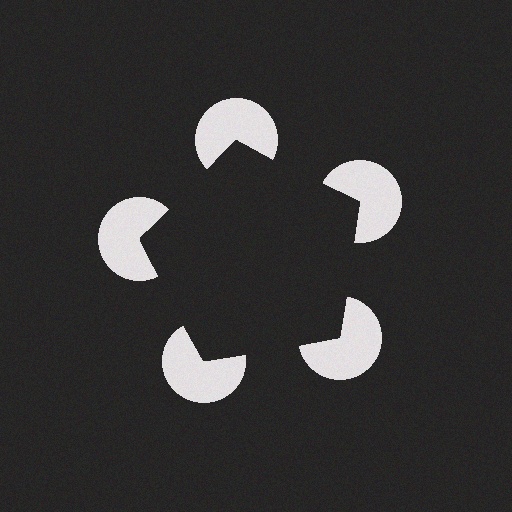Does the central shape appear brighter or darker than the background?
It typically appears slightly darker than the background, even though no actual brightness change is drawn.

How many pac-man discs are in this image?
There are 5 — one at each vertex of the illusory pentagon.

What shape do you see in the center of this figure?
An illusory pentagon — its edges are inferred from the aligned wedge cuts in the pac-man discs, not physically drawn.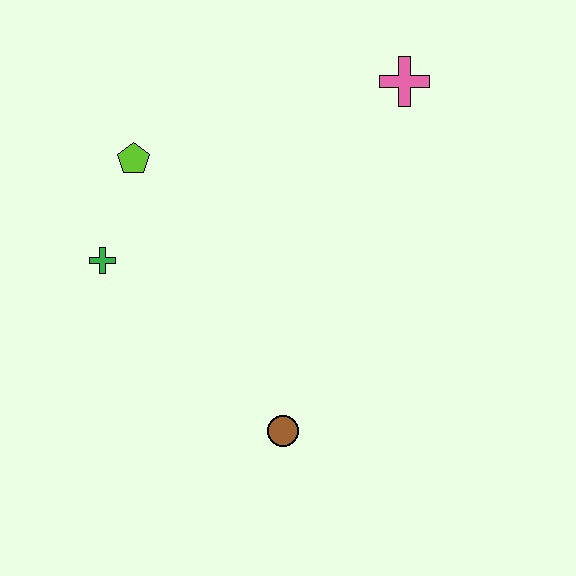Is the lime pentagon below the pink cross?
Yes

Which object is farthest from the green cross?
The pink cross is farthest from the green cross.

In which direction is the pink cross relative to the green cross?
The pink cross is to the right of the green cross.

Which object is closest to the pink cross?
The lime pentagon is closest to the pink cross.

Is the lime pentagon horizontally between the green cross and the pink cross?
Yes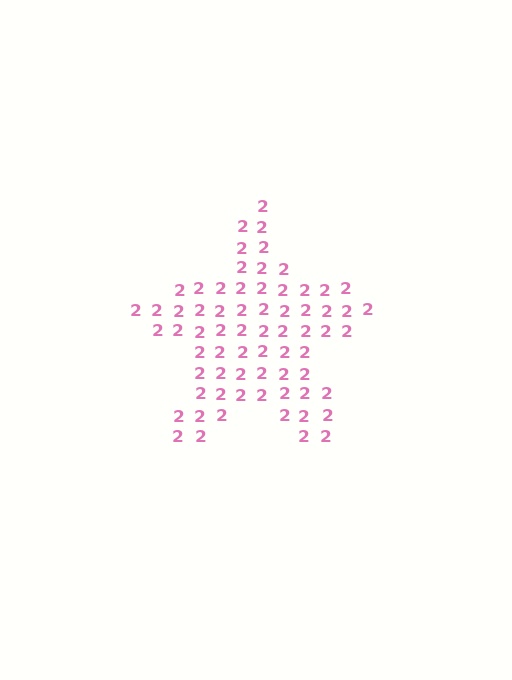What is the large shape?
The large shape is a star.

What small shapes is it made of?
It is made of small digit 2's.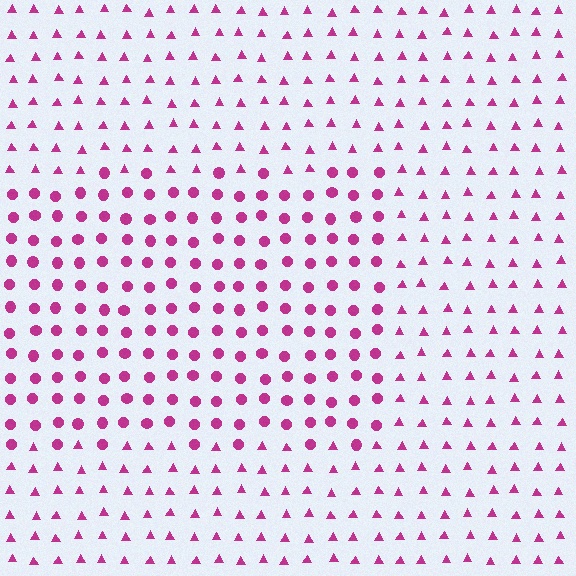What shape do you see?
I see a rectangle.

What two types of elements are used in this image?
The image uses circles inside the rectangle region and triangles outside it.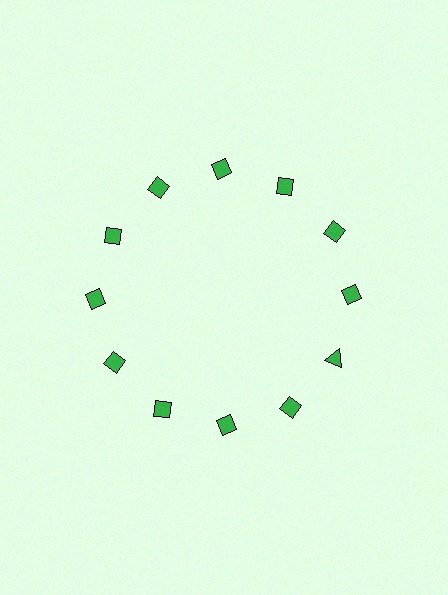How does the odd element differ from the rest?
It has a different shape: triangle instead of diamond.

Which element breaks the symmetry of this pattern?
The green triangle at roughly the 4 o'clock position breaks the symmetry. All other shapes are green diamonds.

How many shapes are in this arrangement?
There are 12 shapes arranged in a ring pattern.